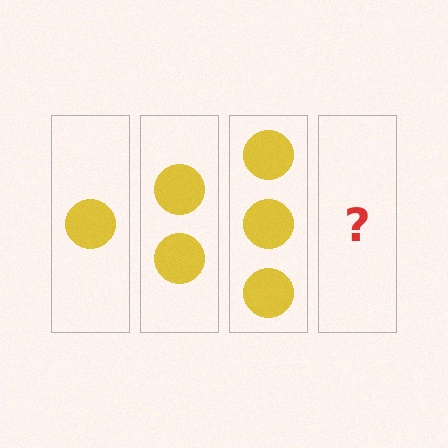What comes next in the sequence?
The next element should be 4 circles.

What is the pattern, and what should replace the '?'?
The pattern is that each step adds one more circle. The '?' should be 4 circles.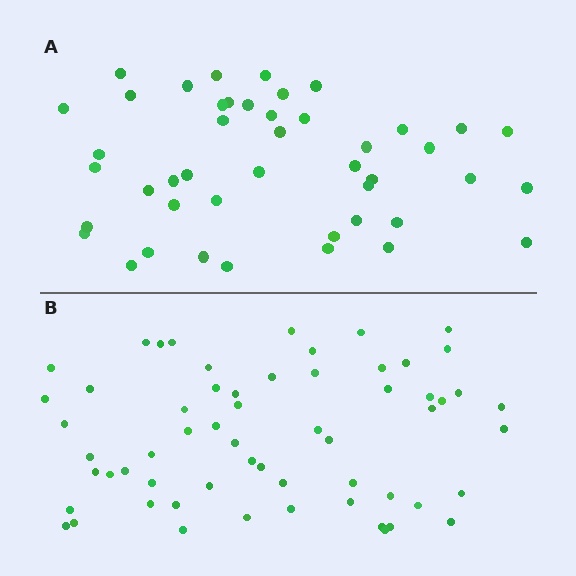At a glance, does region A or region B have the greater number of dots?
Region B (the bottom region) has more dots.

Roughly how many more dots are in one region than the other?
Region B has approximately 15 more dots than region A.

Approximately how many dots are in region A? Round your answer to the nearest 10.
About 40 dots. (The exact count is 45, which rounds to 40.)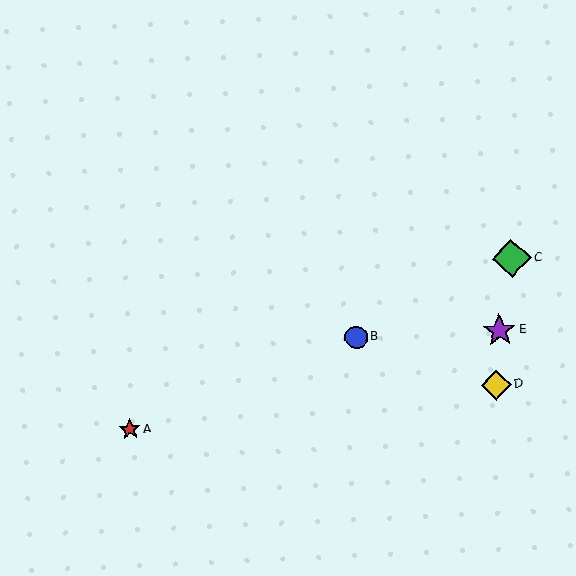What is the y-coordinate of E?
Object E is at y≈331.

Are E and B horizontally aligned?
Yes, both are at y≈331.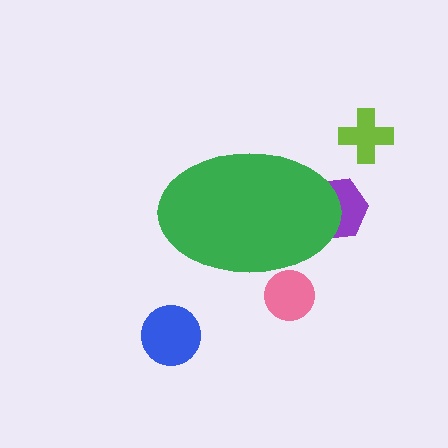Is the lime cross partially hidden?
No, the lime cross is fully visible.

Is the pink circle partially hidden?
Yes, the pink circle is partially hidden behind the green ellipse.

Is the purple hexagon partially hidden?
Yes, the purple hexagon is partially hidden behind the green ellipse.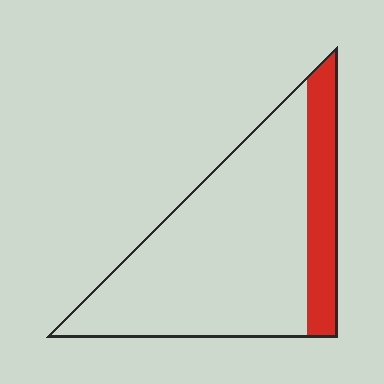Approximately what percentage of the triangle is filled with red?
Approximately 20%.